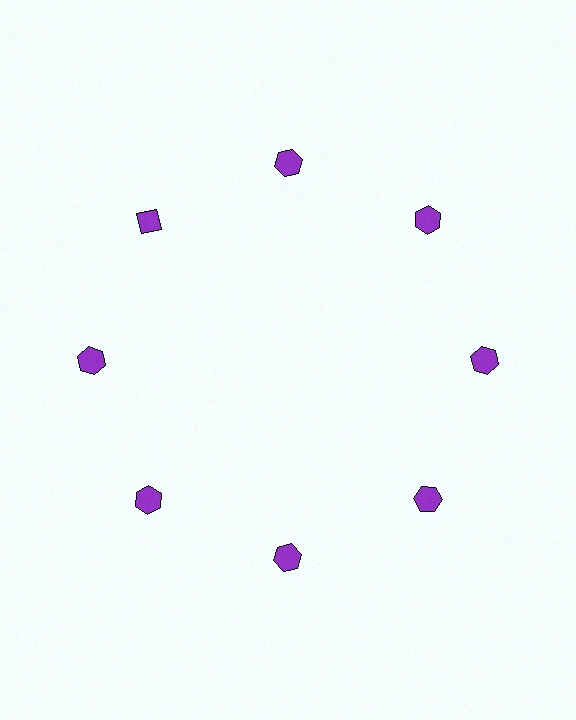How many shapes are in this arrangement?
There are 8 shapes arranged in a ring pattern.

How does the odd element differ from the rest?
It has a different shape: diamond instead of hexagon.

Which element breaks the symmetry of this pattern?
The purple diamond at roughly the 10 o'clock position breaks the symmetry. All other shapes are purple hexagons.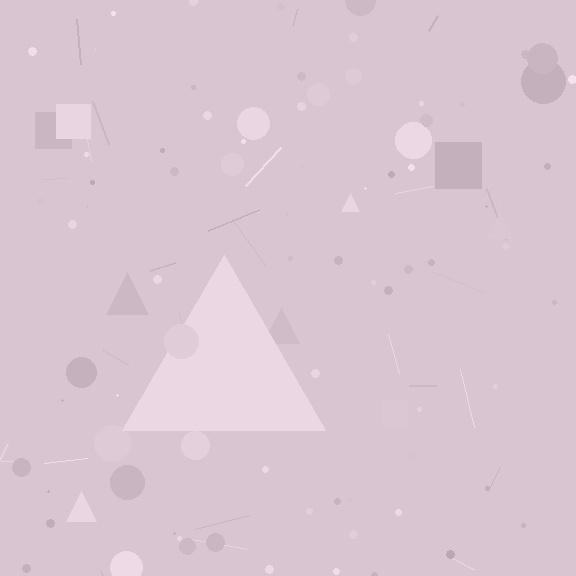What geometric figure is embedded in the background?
A triangle is embedded in the background.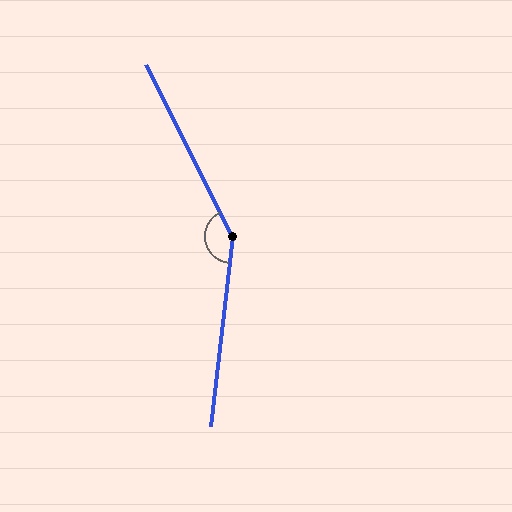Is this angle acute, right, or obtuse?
It is obtuse.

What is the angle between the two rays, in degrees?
Approximately 147 degrees.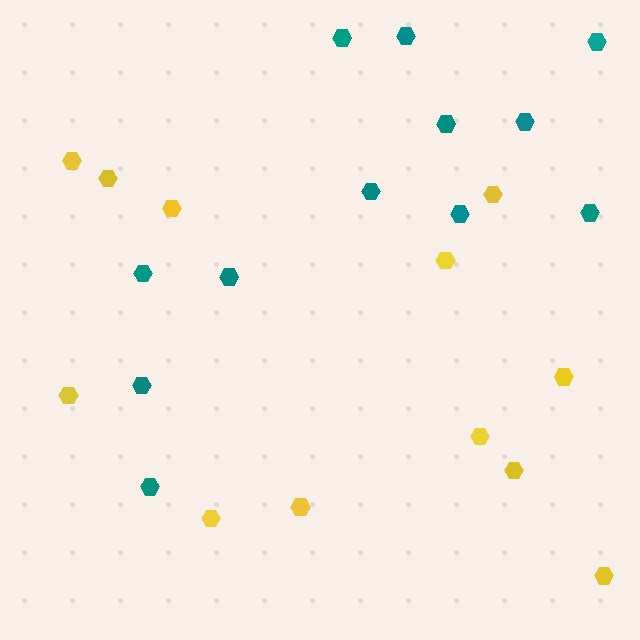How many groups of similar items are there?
There are 2 groups: one group of teal hexagons (12) and one group of yellow hexagons (12).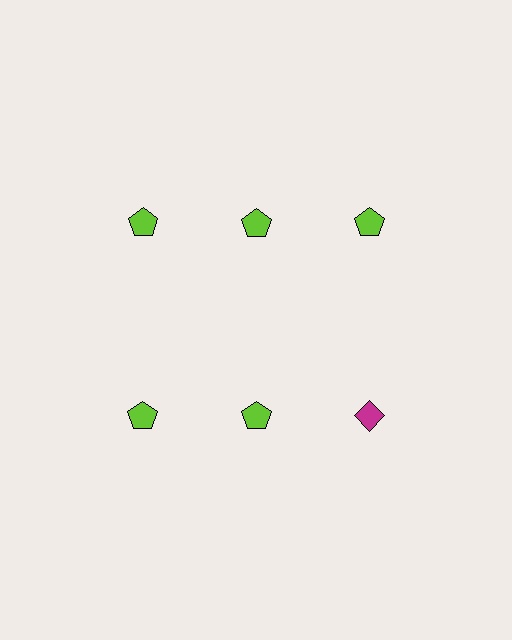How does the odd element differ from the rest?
It differs in both color (magenta instead of lime) and shape (diamond instead of pentagon).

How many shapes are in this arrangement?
There are 6 shapes arranged in a grid pattern.